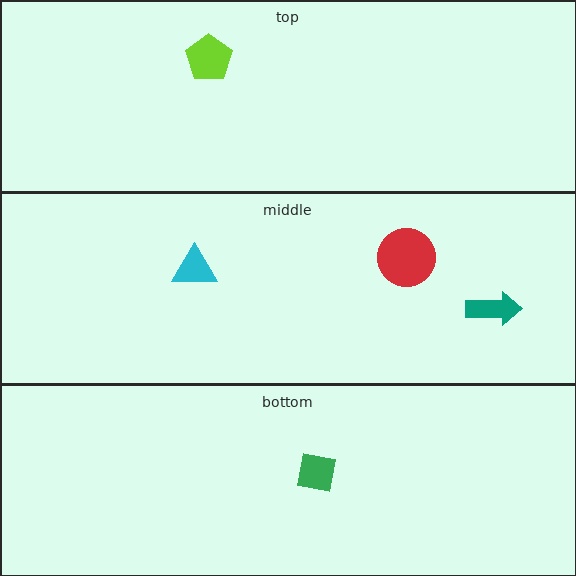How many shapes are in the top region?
1.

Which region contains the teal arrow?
The middle region.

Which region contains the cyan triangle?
The middle region.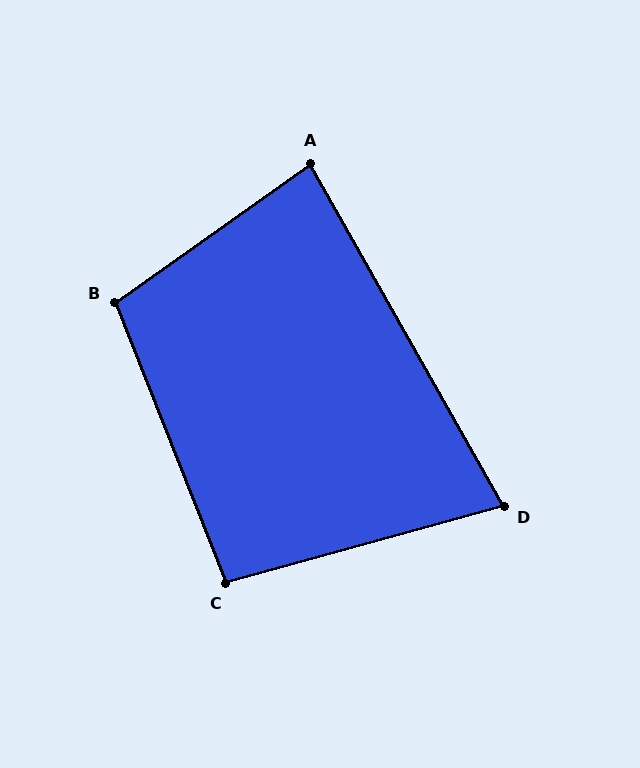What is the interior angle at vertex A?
Approximately 84 degrees (acute).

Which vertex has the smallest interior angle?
D, at approximately 76 degrees.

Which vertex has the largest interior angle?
B, at approximately 104 degrees.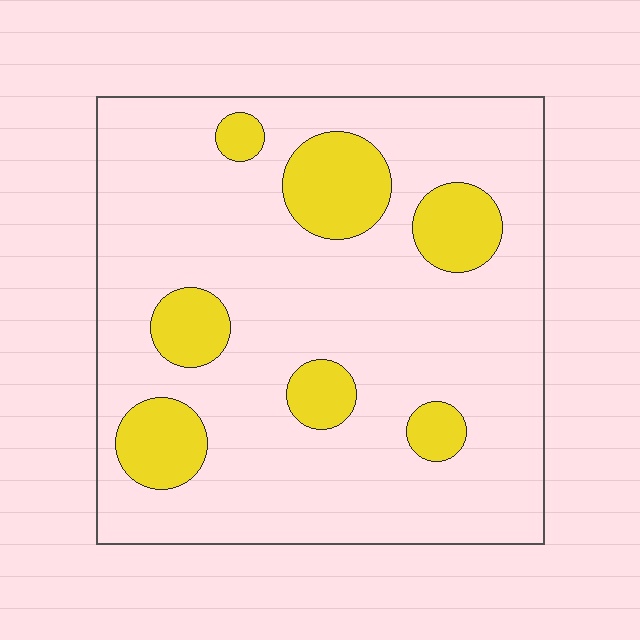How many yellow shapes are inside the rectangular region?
7.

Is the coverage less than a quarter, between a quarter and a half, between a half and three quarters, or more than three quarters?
Less than a quarter.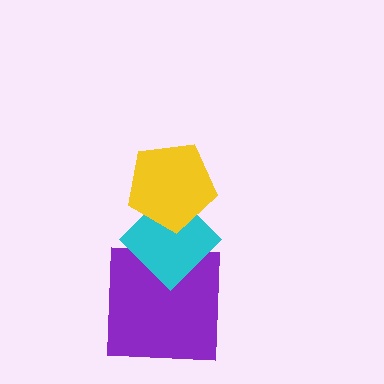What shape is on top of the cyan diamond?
The yellow pentagon is on top of the cyan diamond.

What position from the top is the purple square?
The purple square is 3rd from the top.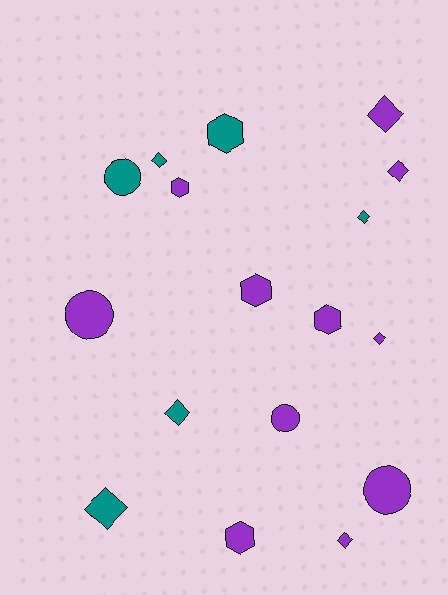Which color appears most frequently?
Purple, with 11 objects.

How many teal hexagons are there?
There is 1 teal hexagon.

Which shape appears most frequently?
Diamond, with 8 objects.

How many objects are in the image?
There are 17 objects.